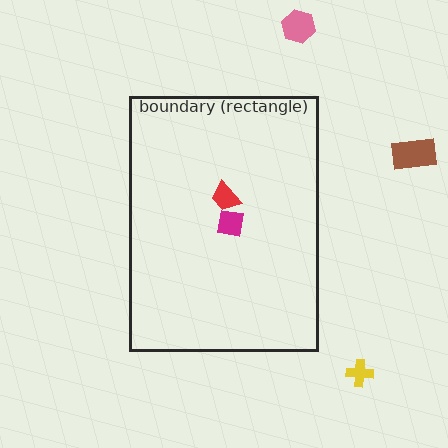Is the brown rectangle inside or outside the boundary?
Outside.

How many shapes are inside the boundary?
2 inside, 3 outside.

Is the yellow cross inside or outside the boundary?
Outside.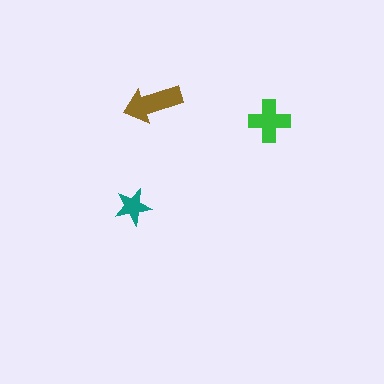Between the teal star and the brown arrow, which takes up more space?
The brown arrow.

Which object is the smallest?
The teal star.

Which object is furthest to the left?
The teal star is leftmost.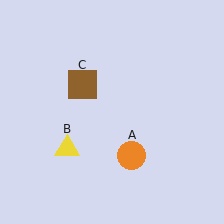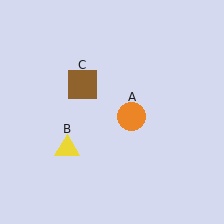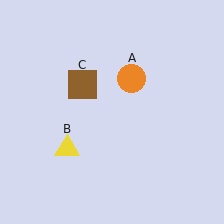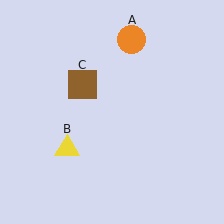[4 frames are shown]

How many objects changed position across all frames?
1 object changed position: orange circle (object A).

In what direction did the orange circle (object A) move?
The orange circle (object A) moved up.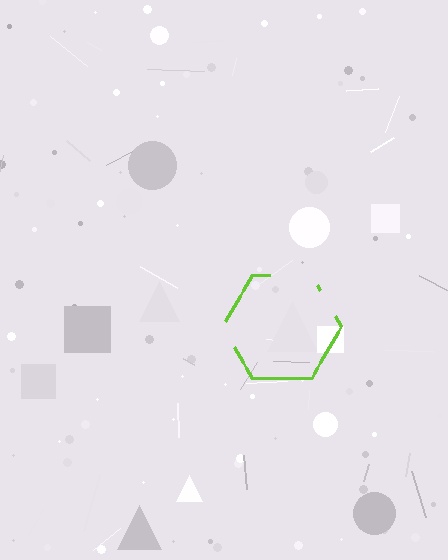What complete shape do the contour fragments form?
The contour fragments form a hexagon.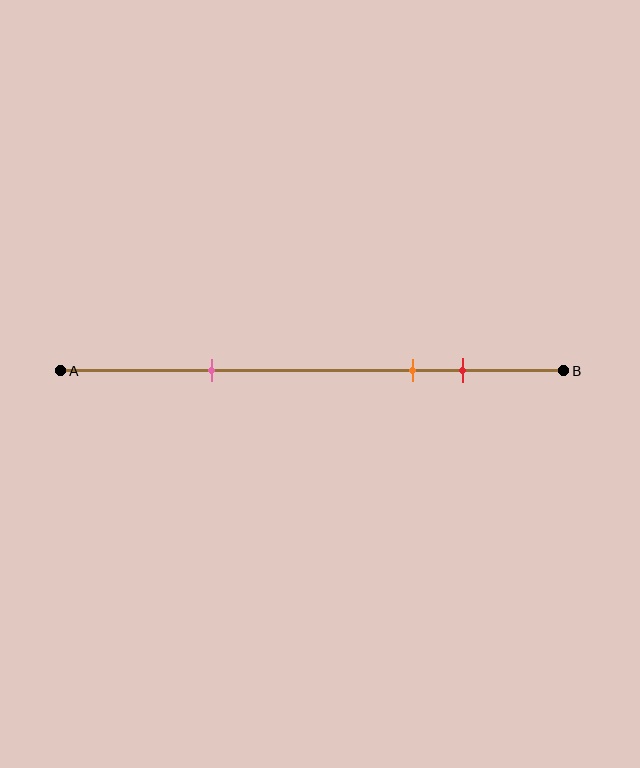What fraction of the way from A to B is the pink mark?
The pink mark is approximately 30% (0.3) of the way from A to B.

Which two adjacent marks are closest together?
The orange and red marks are the closest adjacent pair.